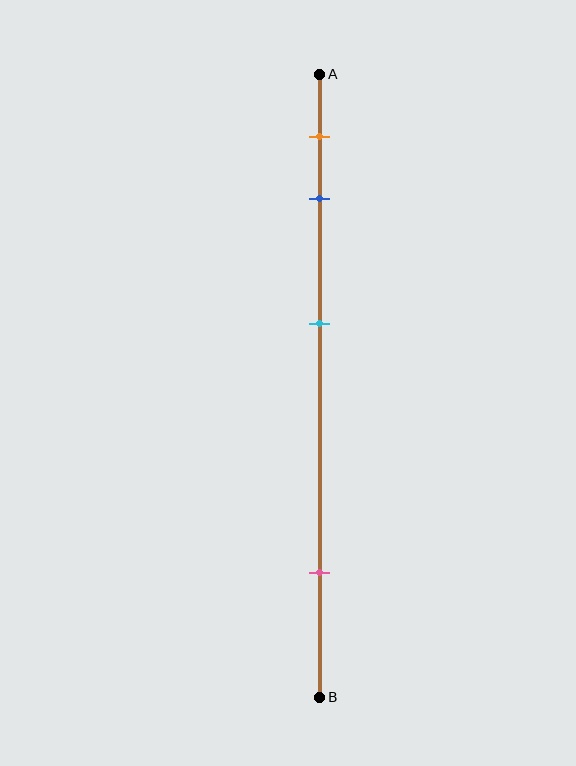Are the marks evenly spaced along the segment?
No, the marks are not evenly spaced.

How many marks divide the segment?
There are 4 marks dividing the segment.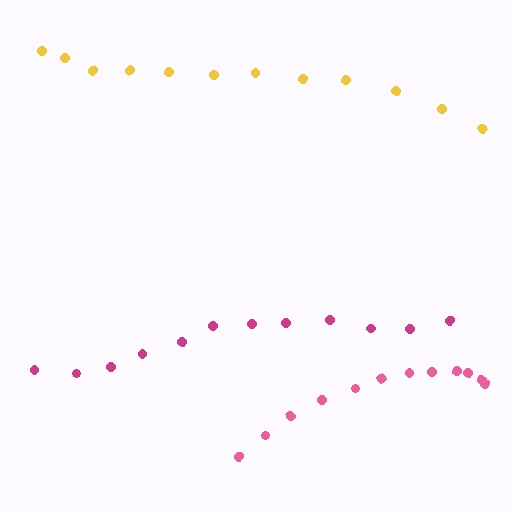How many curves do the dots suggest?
There are 3 distinct paths.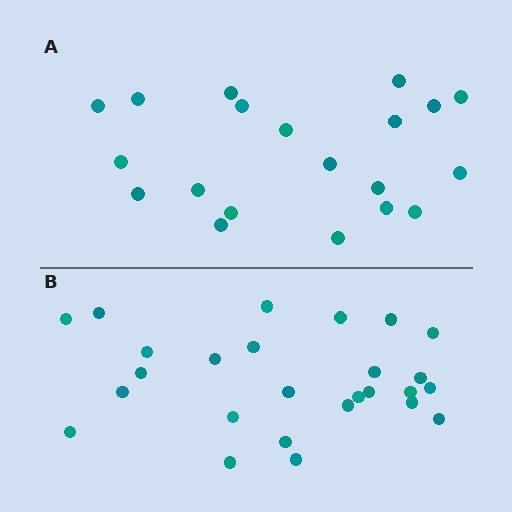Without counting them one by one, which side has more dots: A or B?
Region B (the bottom region) has more dots.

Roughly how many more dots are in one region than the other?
Region B has about 6 more dots than region A.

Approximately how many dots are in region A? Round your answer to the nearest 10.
About 20 dots.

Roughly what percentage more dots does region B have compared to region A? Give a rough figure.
About 30% more.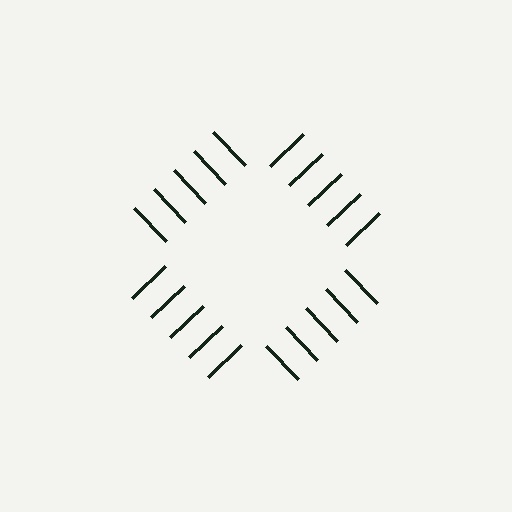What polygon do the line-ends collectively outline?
An illusory square — the line segments terminate on its edges but no continuous stroke is drawn.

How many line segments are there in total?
20 — 5 along each of the 4 edges.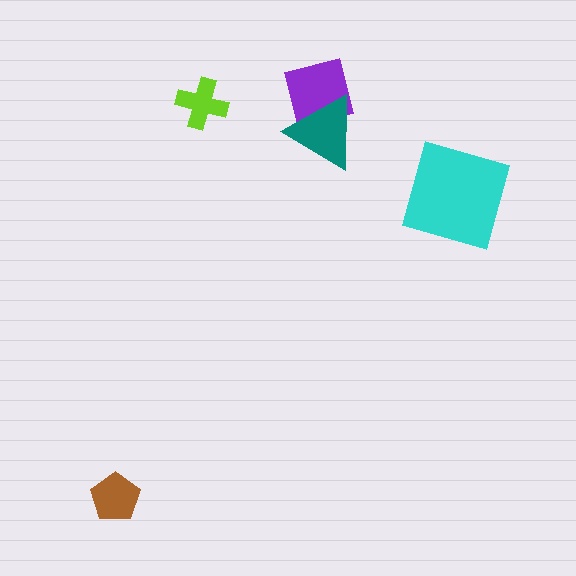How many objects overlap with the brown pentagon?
0 objects overlap with the brown pentagon.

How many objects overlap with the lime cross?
0 objects overlap with the lime cross.